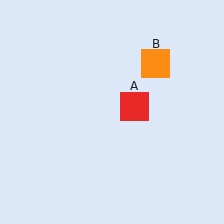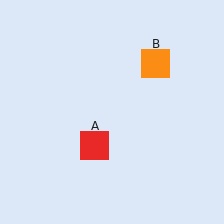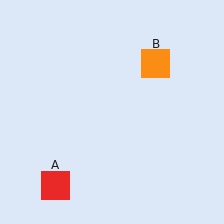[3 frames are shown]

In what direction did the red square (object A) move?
The red square (object A) moved down and to the left.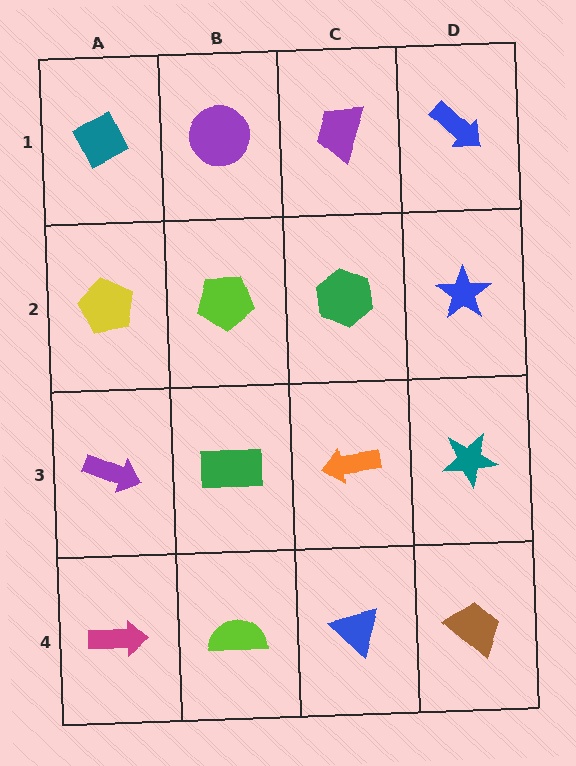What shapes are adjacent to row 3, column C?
A green hexagon (row 2, column C), a blue triangle (row 4, column C), a green rectangle (row 3, column B), a teal star (row 3, column D).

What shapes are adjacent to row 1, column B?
A lime pentagon (row 2, column B), a teal diamond (row 1, column A), a purple trapezoid (row 1, column C).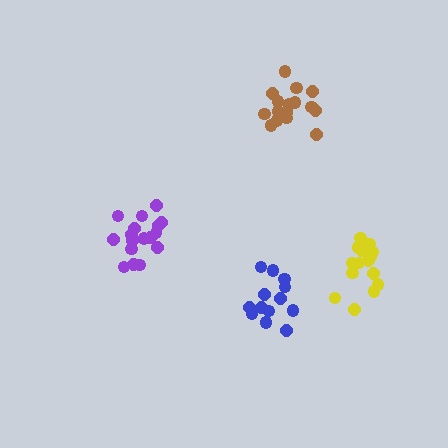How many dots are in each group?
Group 1: 17 dots, Group 2: 13 dots, Group 3: 16 dots, Group 4: 17 dots (63 total).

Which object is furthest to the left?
The purple cluster is leftmost.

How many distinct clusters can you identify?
There are 4 distinct clusters.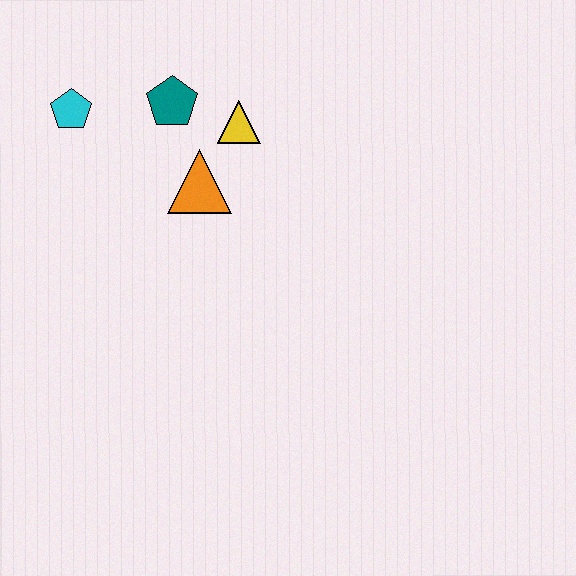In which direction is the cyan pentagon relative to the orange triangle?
The cyan pentagon is to the left of the orange triangle.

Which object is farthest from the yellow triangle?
The cyan pentagon is farthest from the yellow triangle.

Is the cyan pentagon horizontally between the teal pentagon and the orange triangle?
No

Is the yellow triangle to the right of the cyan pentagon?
Yes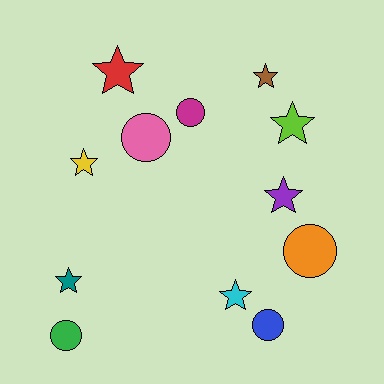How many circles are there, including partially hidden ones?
There are 5 circles.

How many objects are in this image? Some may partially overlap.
There are 12 objects.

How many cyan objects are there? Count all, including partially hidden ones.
There is 1 cyan object.